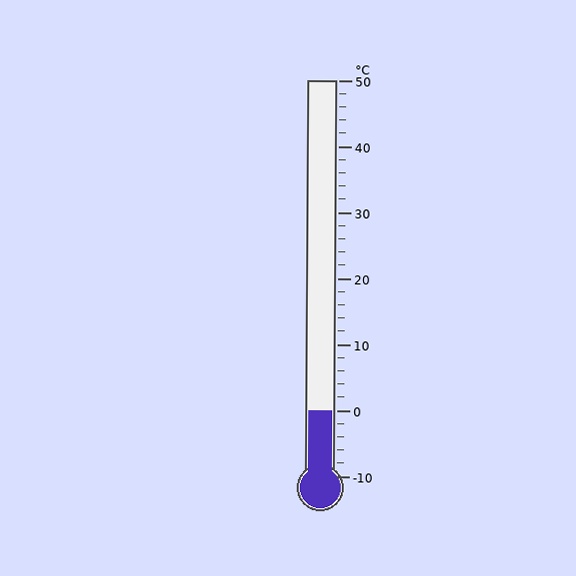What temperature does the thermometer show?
The thermometer shows approximately 0°C.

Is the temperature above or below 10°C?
The temperature is below 10°C.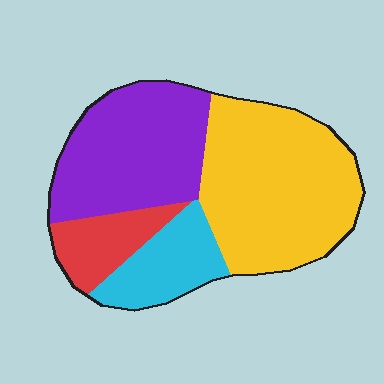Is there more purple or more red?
Purple.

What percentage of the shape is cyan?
Cyan covers around 15% of the shape.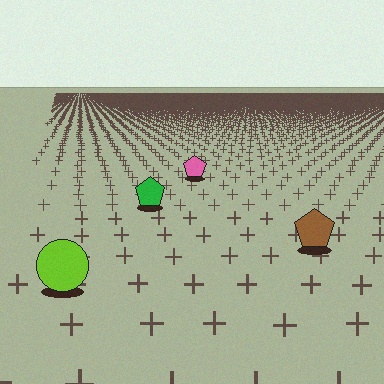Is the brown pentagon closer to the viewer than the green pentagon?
Yes. The brown pentagon is closer — you can tell from the texture gradient: the ground texture is coarser near it.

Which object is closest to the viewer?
The lime circle is closest. The texture marks near it are larger and more spread out.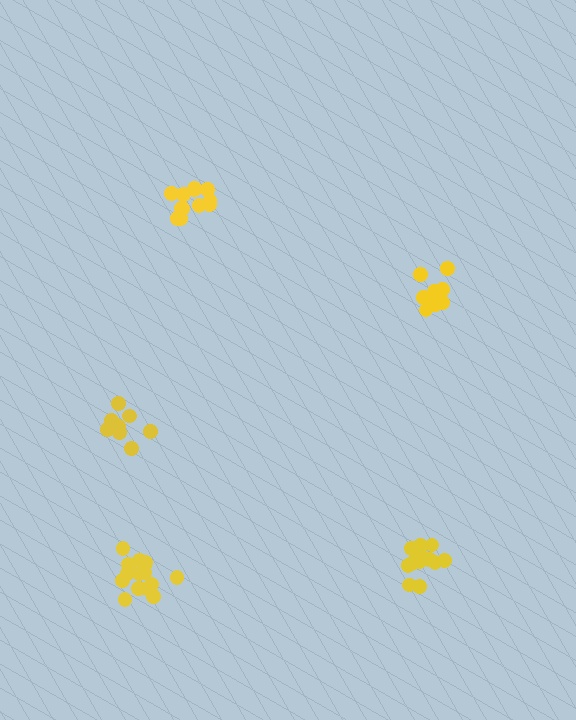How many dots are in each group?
Group 1: 10 dots, Group 2: 15 dots, Group 3: 14 dots, Group 4: 10 dots, Group 5: 12 dots (61 total).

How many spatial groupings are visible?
There are 5 spatial groupings.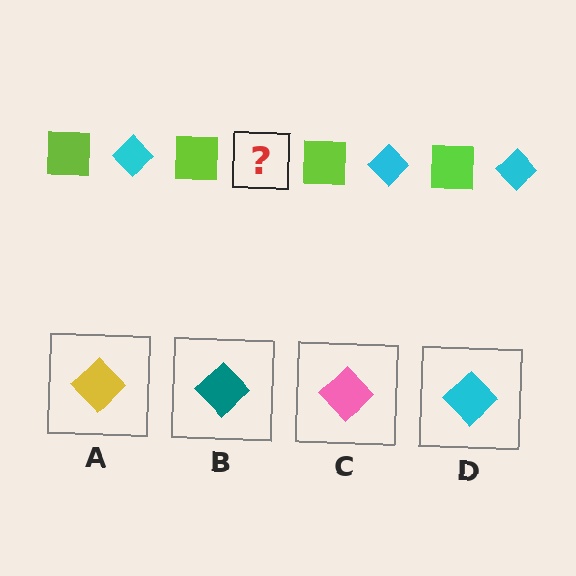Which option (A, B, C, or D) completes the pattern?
D.